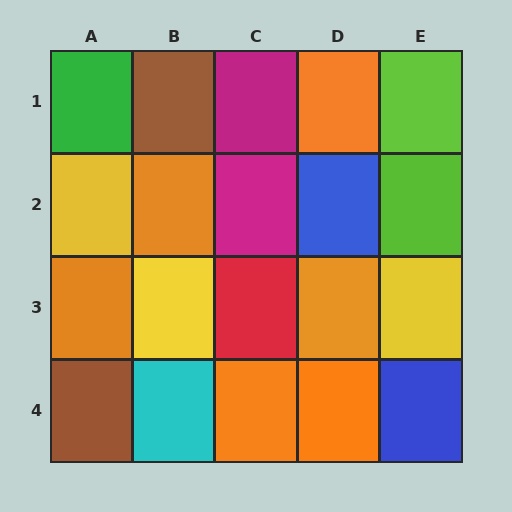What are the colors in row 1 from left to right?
Green, brown, magenta, orange, lime.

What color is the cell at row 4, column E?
Blue.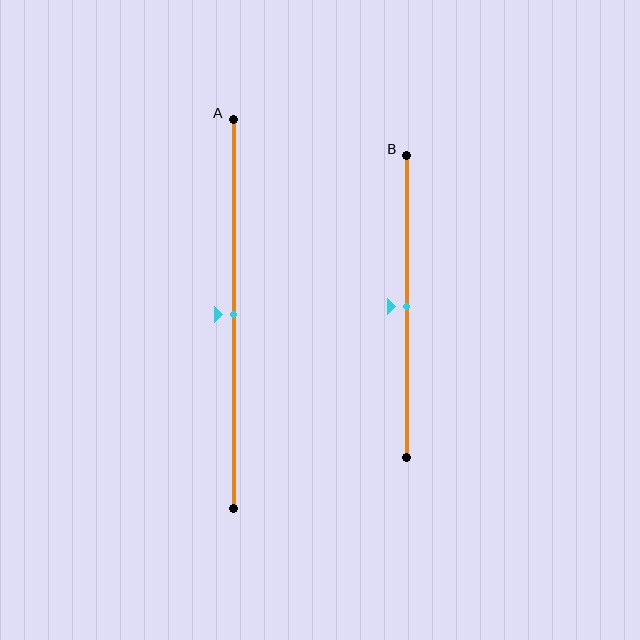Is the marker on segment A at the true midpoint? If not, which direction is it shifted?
Yes, the marker on segment A is at the true midpoint.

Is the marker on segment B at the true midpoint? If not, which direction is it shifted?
Yes, the marker on segment B is at the true midpoint.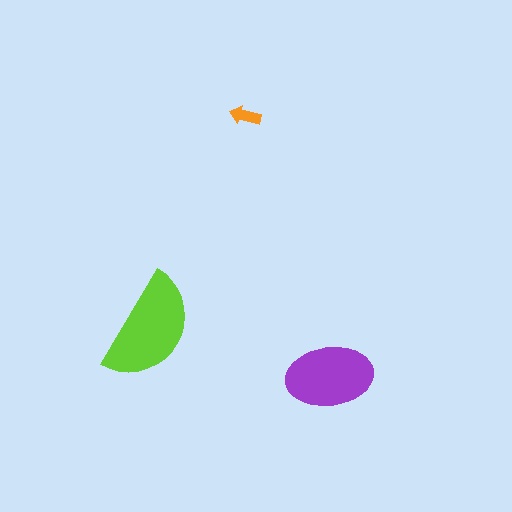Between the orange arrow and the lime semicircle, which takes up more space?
The lime semicircle.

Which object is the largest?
The lime semicircle.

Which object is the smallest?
The orange arrow.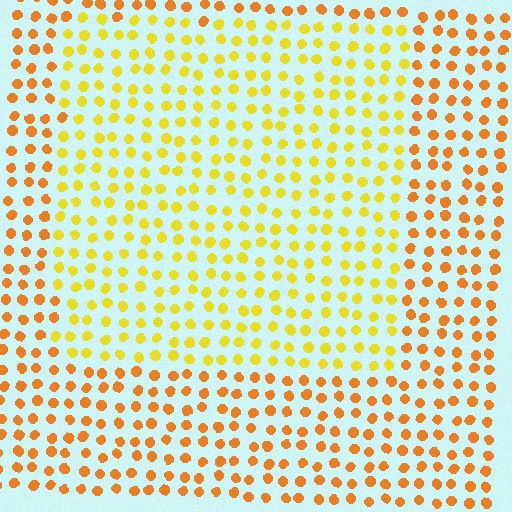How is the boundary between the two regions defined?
The boundary is defined purely by a slight shift in hue (about 29 degrees). Spacing, size, and orientation are identical on both sides.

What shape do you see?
I see a rectangle.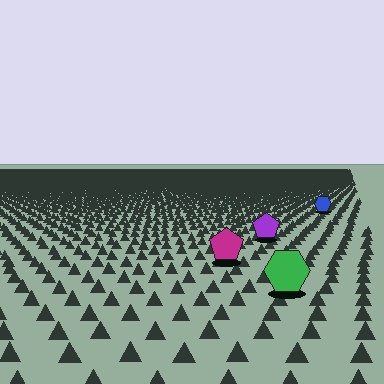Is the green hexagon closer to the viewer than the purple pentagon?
Yes. The green hexagon is closer — you can tell from the texture gradient: the ground texture is coarser near it.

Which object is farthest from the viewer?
The blue hexagon is farthest from the viewer. It appears smaller and the ground texture around it is denser.